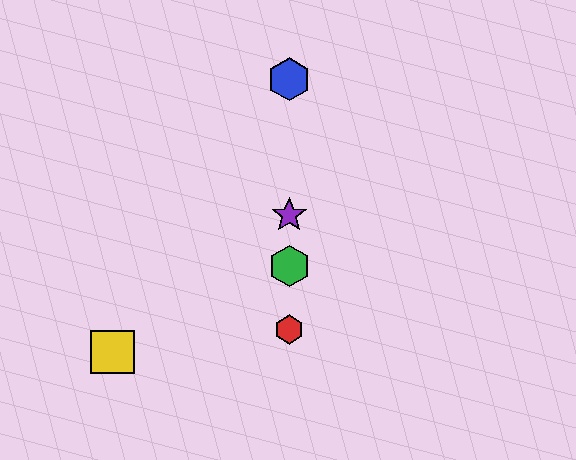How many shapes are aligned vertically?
4 shapes (the red hexagon, the blue hexagon, the green hexagon, the purple star) are aligned vertically.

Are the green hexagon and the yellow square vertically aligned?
No, the green hexagon is at x≈289 and the yellow square is at x≈112.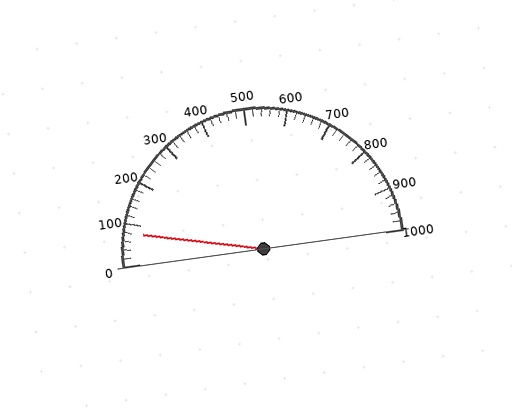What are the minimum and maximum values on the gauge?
The gauge ranges from 0 to 1000.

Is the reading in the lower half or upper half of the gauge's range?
The reading is in the lower half of the range (0 to 1000).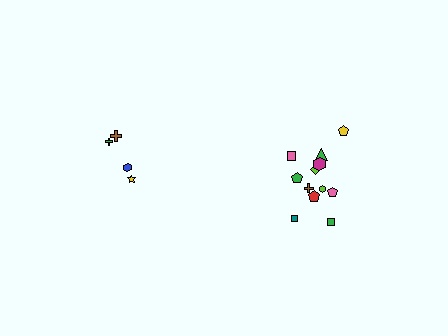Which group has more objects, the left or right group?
The right group.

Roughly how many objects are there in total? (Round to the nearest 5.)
Roughly 15 objects in total.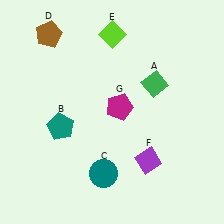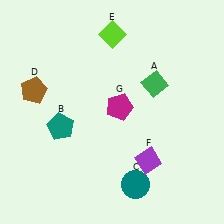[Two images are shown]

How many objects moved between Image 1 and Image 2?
2 objects moved between the two images.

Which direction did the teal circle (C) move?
The teal circle (C) moved right.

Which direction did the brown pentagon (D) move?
The brown pentagon (D) moved down.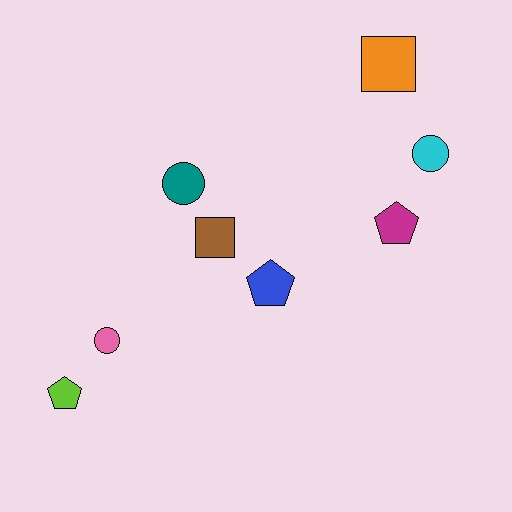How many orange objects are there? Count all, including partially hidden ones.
There is 1 orange object.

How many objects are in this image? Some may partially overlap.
There are 8 objects.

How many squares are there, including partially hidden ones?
There are 2 squares.